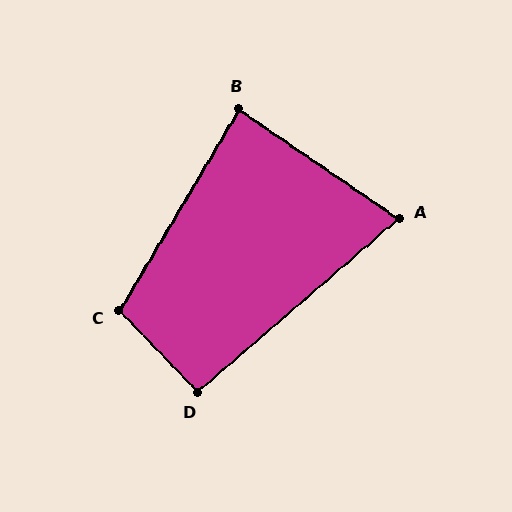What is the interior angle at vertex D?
Approximately 94 degrees (approximately right).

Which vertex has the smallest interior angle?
A, at approximately 75 degrees.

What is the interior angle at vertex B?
Approximately 86 degrees (approximately right).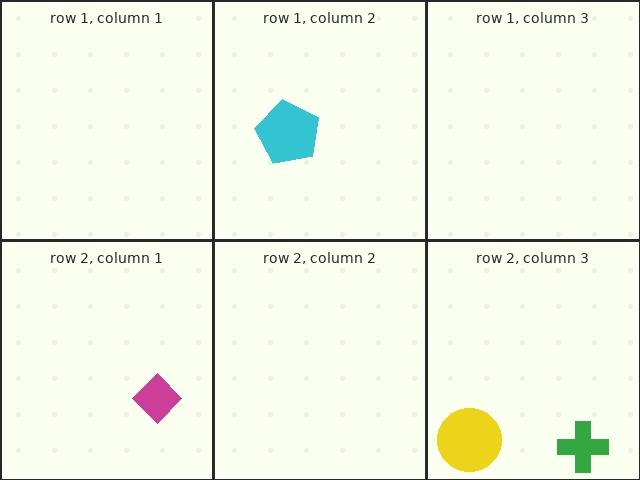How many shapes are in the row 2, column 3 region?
2.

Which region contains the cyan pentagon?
The row 1, column 2 region.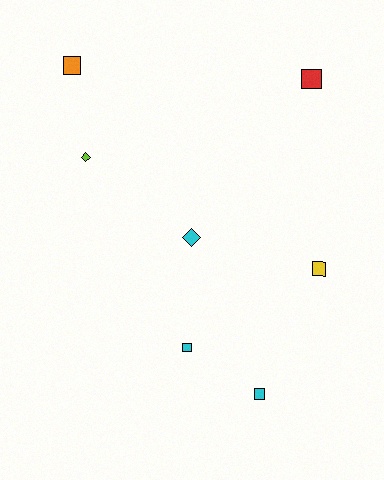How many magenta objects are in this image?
There are no magenta objects.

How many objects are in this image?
There are 7 objects.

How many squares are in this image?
There are 5 squares.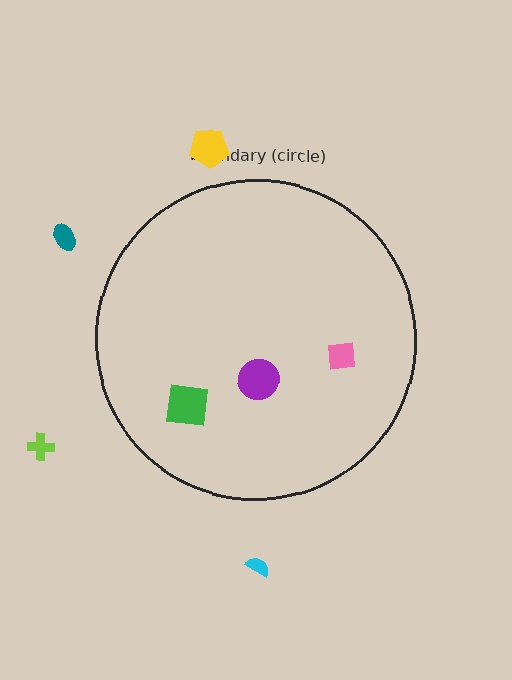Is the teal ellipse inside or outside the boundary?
Outside.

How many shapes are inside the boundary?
3 inside, 4 outside.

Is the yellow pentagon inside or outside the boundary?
Outside.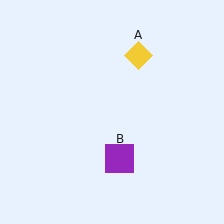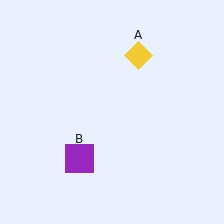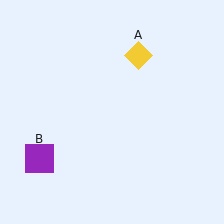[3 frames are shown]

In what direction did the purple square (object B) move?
The purple square (object B) moved left.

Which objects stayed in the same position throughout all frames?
Yellow diamond (object A) remained stationary.